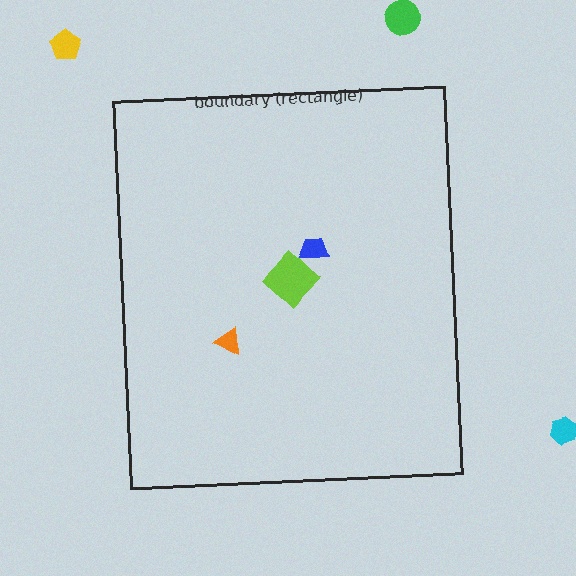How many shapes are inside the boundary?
3 inside, 3 outside.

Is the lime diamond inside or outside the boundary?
Inside.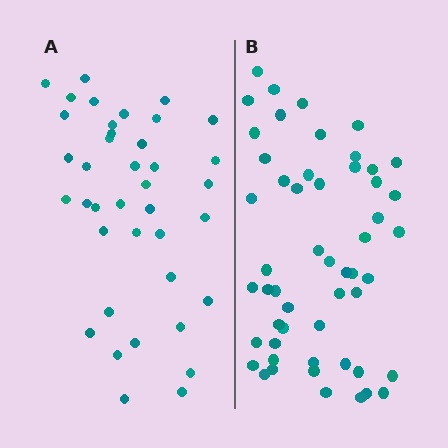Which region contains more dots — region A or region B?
Region B (the right region) has more dots.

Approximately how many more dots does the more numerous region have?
Region B has approximately 15 more dots than region A.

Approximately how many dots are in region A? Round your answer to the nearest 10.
About 40 dots. (The exact count is 39, which rounds to 40.)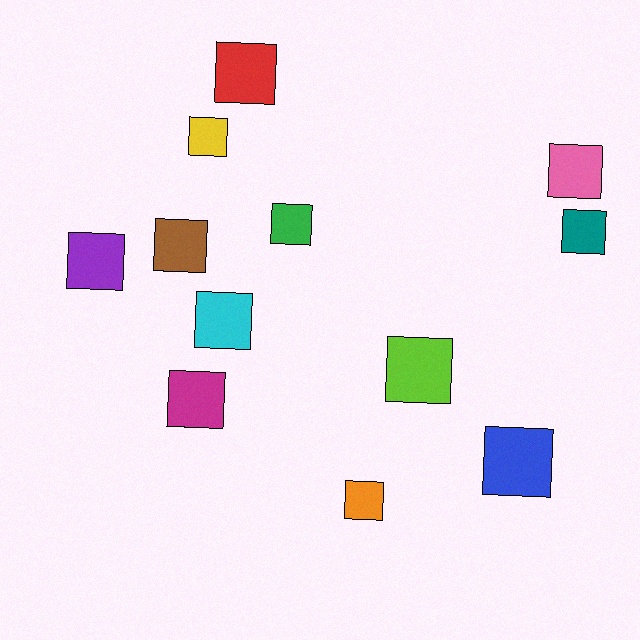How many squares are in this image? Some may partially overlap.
There are 12 squares.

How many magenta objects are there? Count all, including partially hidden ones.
There is 1 magenta object.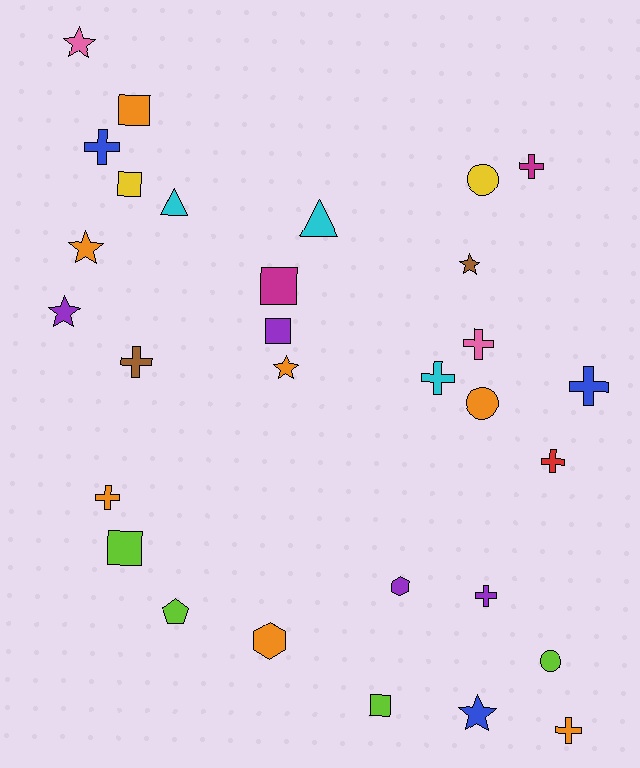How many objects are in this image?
There are 30 objects.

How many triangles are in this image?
There are 2 triangles.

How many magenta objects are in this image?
There are 2 magenta objects.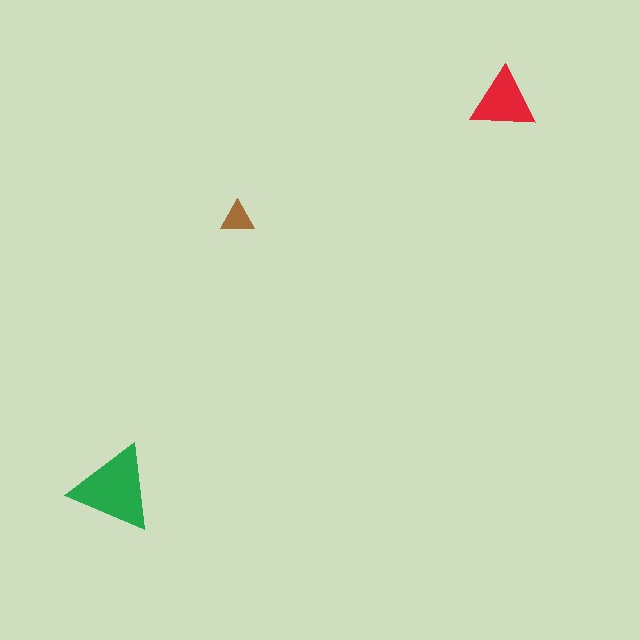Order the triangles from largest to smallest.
the green one, the red one, the brown one.